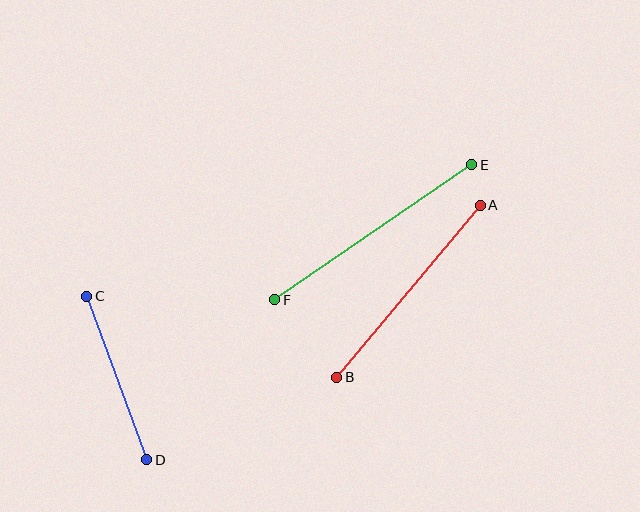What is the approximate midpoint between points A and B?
The midpoint is at approximately (408, 291) pixels.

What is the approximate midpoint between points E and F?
The midpoint is at approximately (373, 232) pixels.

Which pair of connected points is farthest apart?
Points E and F are farthest apart.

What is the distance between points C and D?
The distance is approximately 174 pixels.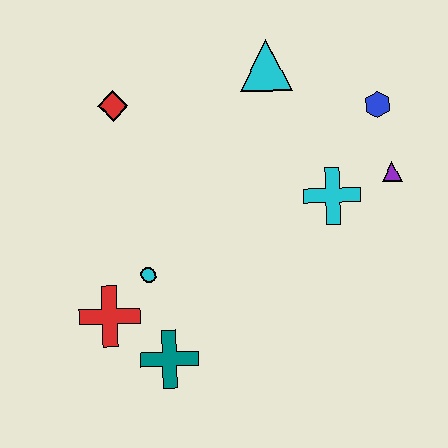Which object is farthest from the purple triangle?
The red cross is farthest from the purple triangle.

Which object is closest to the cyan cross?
The purple triangle is closest to the cyan cross.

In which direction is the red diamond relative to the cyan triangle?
The red diamond is to the left of the cyan triangle.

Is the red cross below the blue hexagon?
Yes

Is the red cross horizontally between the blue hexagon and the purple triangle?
No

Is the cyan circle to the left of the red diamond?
No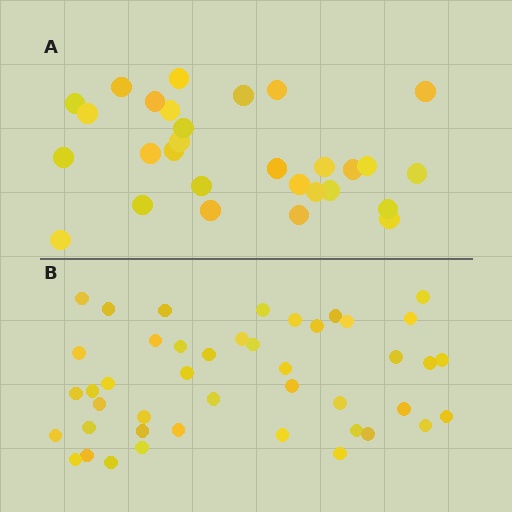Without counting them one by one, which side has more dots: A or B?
Region B (the bottom region) has more dots.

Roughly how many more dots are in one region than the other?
Region B has approximately 15 more dots than region A.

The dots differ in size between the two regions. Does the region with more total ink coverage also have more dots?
No. Region A has more total ink coverage because its dots are larger, but region B actually contains more individual dots. Total area can be misleading — the number of items is what matters here.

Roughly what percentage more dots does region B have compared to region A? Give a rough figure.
About 50% more.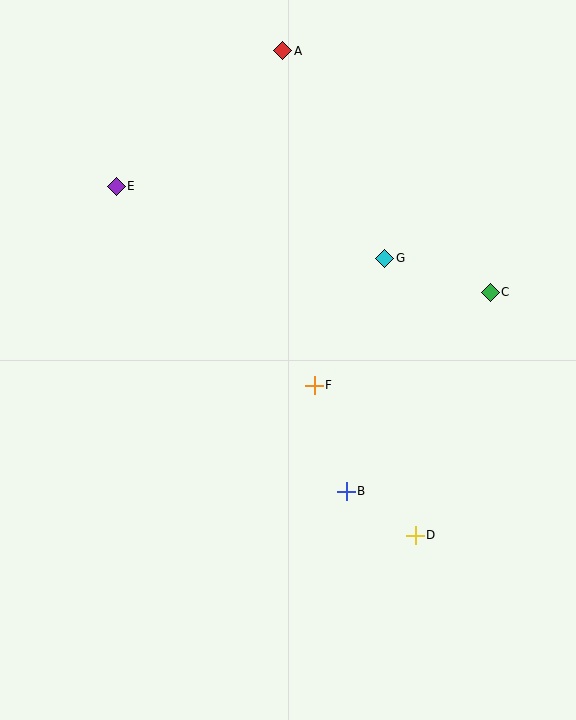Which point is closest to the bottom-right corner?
Point D is closest to the bottom-right corner.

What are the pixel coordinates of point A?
Point A is at (283, 51).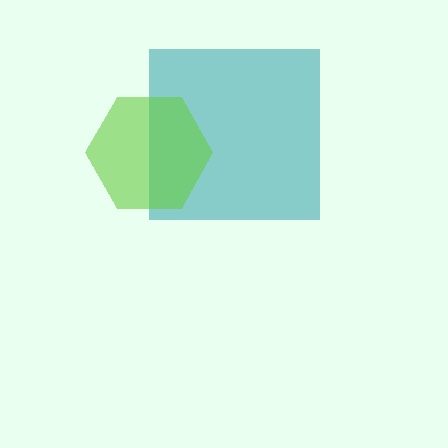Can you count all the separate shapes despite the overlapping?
Yes, there are 2 separate shapes.